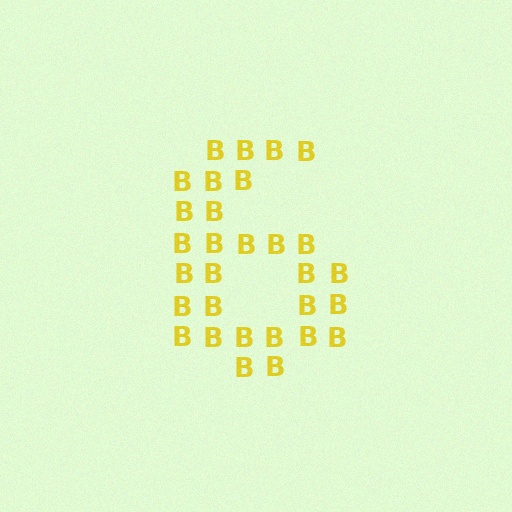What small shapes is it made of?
It is made of small letter B's.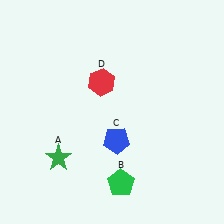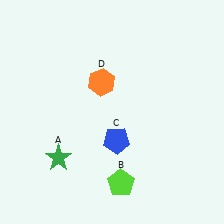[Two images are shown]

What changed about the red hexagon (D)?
In Image 1, D is red. In Image 2, it changed to orange.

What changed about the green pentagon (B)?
In Image 1, B is green. In Image 2, it changed to lime.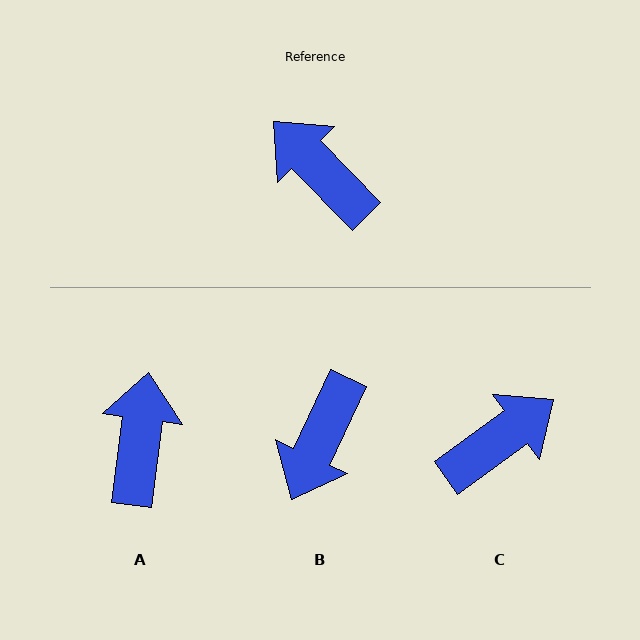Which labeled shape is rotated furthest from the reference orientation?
B, about 110 degrees away.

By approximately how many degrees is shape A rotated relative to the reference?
Approximately 52 degrees clockwise.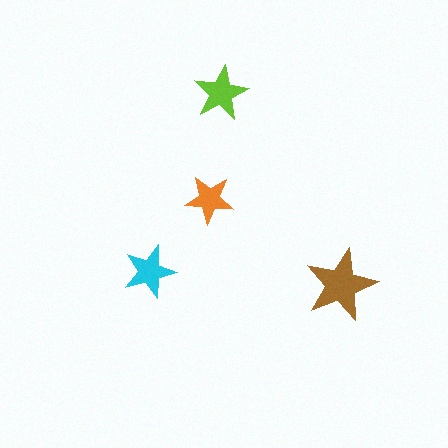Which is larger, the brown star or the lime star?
The brown one.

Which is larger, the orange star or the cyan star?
The cyan one.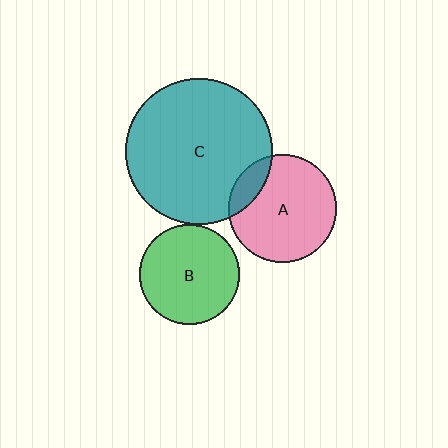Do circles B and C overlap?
Yes.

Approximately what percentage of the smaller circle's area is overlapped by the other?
Approximately 5%.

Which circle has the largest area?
Circle C (teal).